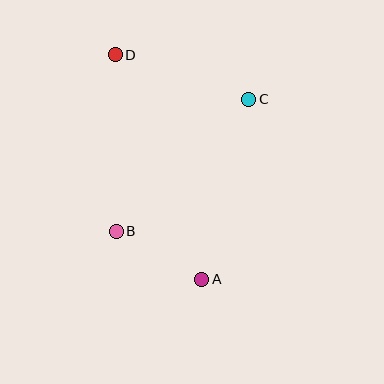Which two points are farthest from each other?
Points A and D are farthest from each other.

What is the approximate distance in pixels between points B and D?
The distance between B and D is approximately 177 pixels.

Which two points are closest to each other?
Points A and B are closest to each other.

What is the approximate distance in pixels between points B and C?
The distance between B and C is approximately 187 pixels.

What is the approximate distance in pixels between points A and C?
The distance between A and C is approximately 186 pixels.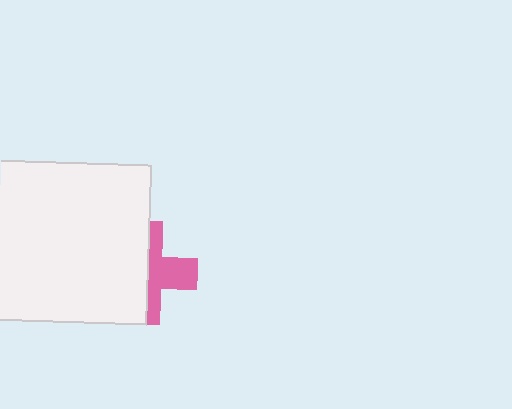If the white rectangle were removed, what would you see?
You would see the complete pink cross.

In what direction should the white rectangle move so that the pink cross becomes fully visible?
The white rectangle should move left. That is the shortest direction to clear the overlap and leave the pink cross fully visible.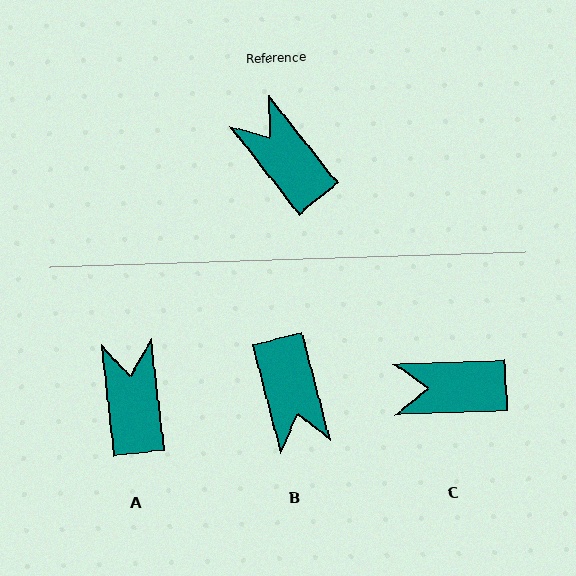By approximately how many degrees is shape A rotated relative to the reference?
Approximately 32 degrees clockwise.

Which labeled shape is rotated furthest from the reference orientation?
B, about 156 degrees away.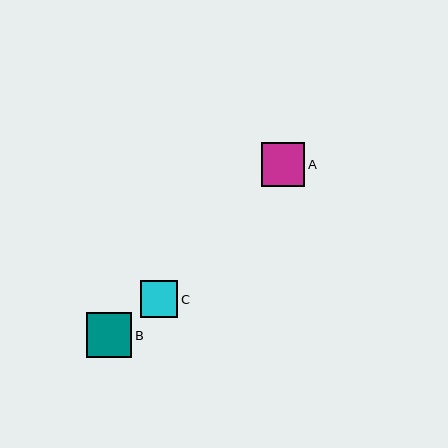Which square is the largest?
Square B is the largest with a size of approximately 45 pixels.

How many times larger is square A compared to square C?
Square A is approximately 1.2 times the size of square C.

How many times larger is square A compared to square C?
Square A is approximately 1.2 times the size of square C.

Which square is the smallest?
Square C is the smallest with a size of approximately 37 pixels.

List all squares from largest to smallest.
From largest to smallest: B, A, C.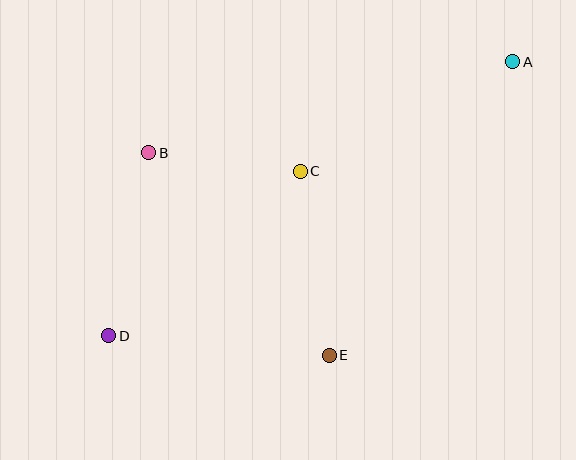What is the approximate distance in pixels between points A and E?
The distance between A and E is approximately 346 pixels.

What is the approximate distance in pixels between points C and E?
The distance between C and E is approximately 186 pixels.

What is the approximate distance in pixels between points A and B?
The distance between A and B is approximately 375 pixels.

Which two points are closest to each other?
Points B and C are closest to each other.